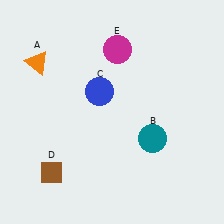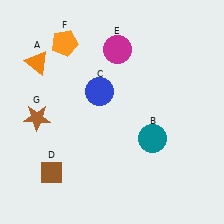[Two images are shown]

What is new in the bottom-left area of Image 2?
A brown star (G) was added in the bottom-left area of Image 2.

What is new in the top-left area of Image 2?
An orange pentagon (F) was added in the top-left area of Image 2.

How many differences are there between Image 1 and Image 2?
There are 2 differences between the two images.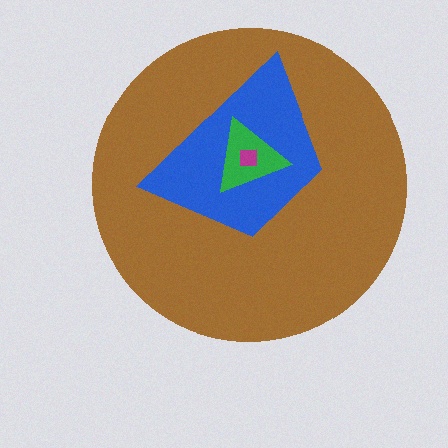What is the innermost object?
The magenta square.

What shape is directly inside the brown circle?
The blue trapezoid.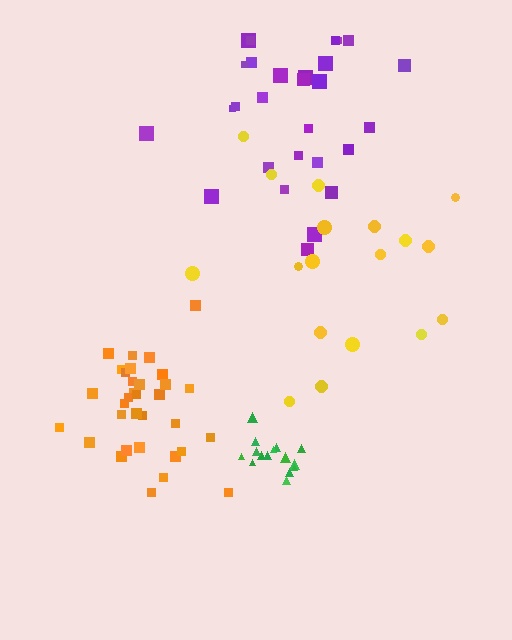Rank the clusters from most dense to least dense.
green, orange, purple, yellow.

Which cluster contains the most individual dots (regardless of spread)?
Orange (33).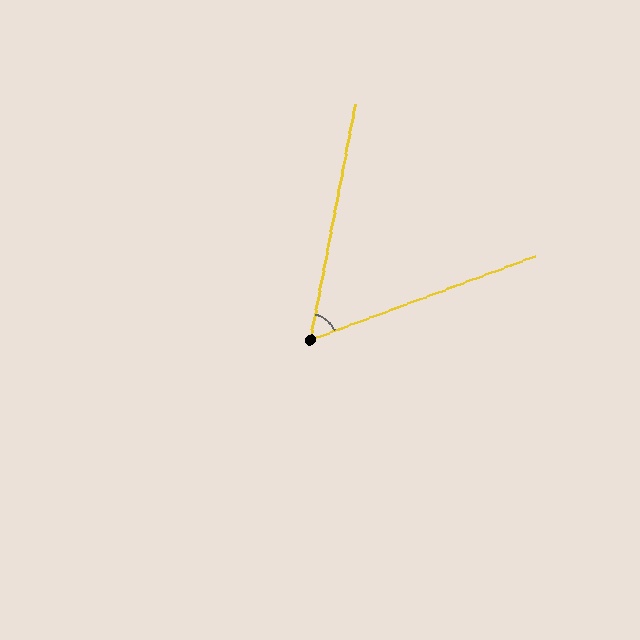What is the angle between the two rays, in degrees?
Approximately 59 degrees.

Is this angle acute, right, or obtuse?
It is acute.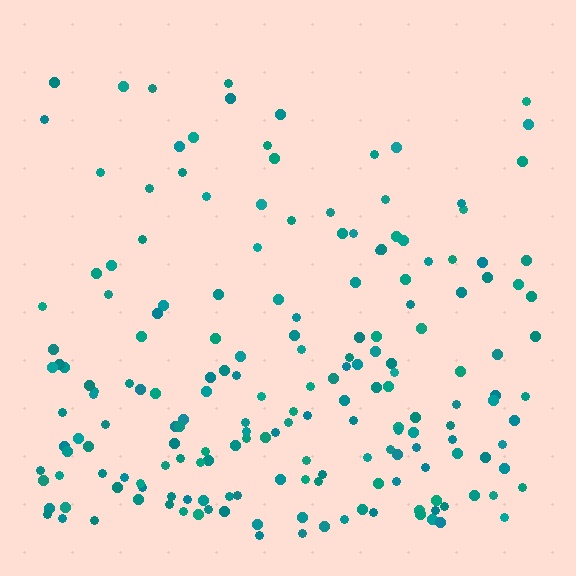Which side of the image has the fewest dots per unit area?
The top.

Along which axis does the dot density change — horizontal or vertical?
Vertical.